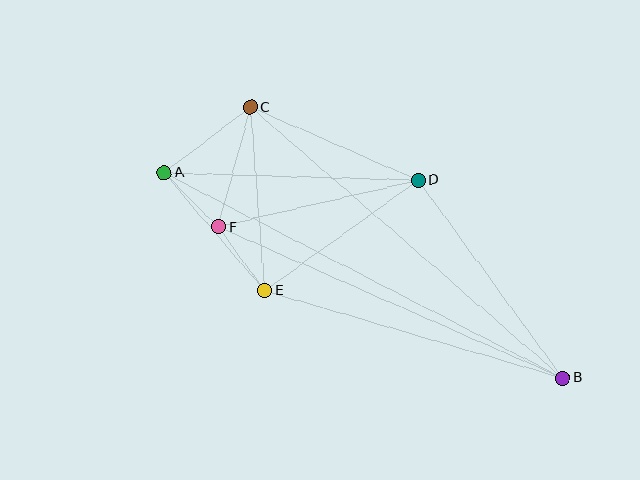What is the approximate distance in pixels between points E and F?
The distance between E and F is approximately 79 pixels.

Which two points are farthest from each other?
Points A and B are farthest from each other.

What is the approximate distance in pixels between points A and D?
The distance between A and D is approximately 254 pixels.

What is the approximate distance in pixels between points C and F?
The distance between C and F is approximately 124 pixels.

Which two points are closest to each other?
Points A and F are closest to each other.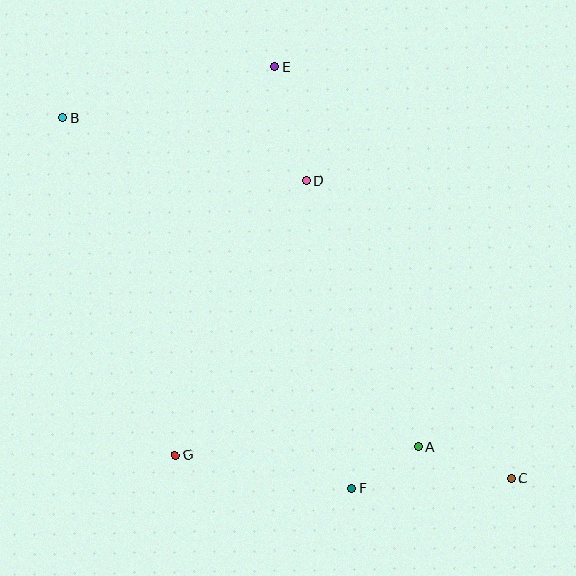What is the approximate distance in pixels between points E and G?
The distance between E and G is approximately 400 pixels.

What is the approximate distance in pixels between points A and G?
The distance between A and G is approximately 243 pixels.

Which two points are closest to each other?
Points A and F are closest to each other.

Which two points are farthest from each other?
Points B and C are farthest from each other.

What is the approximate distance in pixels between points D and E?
The distance between D and E is approximately 118 pixels.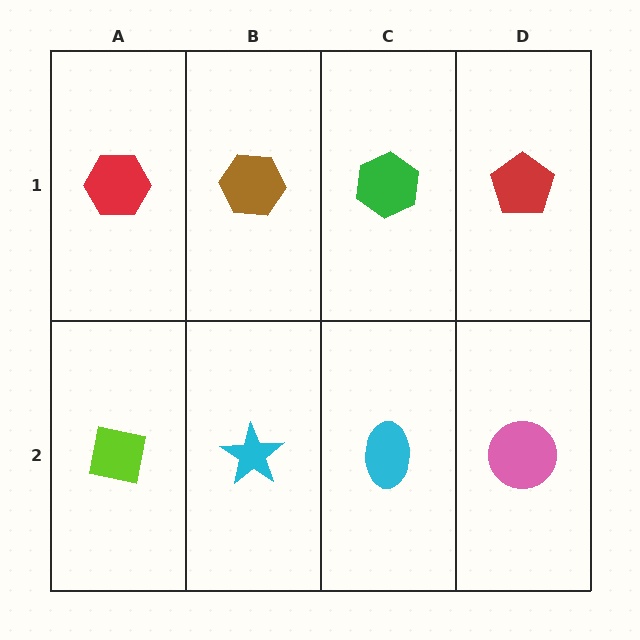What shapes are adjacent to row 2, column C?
A green hexagon (row 1, column C), a cyan star (row 2, column B), a pink circle (row 2, column D).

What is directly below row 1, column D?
A pink circle.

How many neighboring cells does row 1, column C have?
3.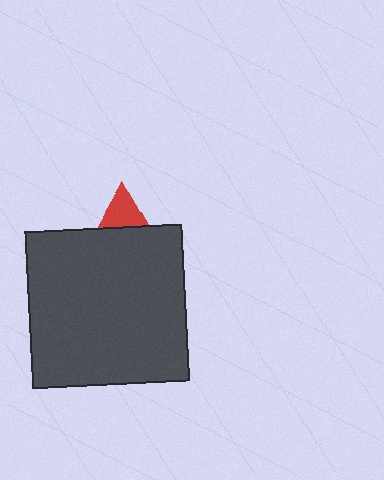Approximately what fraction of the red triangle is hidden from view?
Roughly 65% of the red triangle is hidden behind the dark gray rectangle.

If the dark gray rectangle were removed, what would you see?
You would see the complete red triangle.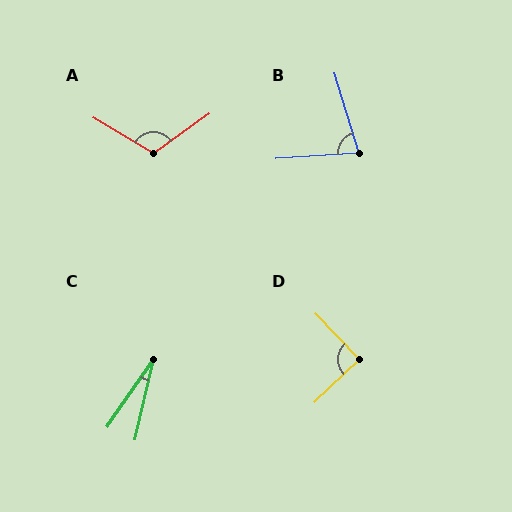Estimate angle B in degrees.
Approximately 77 degrees.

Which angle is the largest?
A, at approximately 114 degrees.